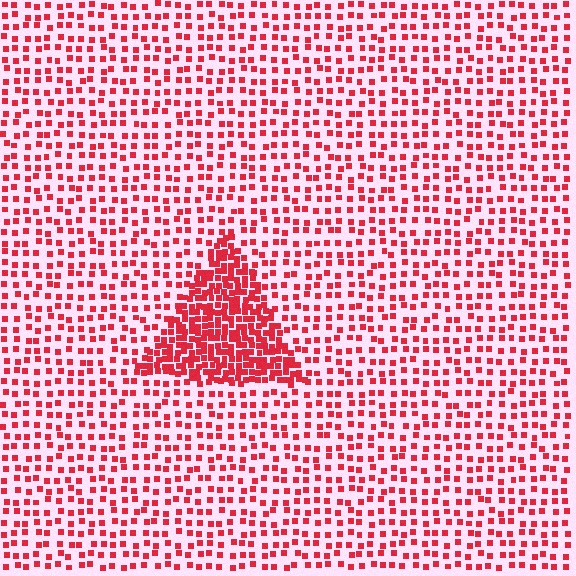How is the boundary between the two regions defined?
The boundary is defined by a change in element density (approximately 2.6x ratio). All elements are the same color, size, and shape.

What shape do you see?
I see a triangle.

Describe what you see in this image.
The image contains small red elements arranged at two different densities. A triangle-shaped region is visible where the elements are more densely packed than the surrounding area.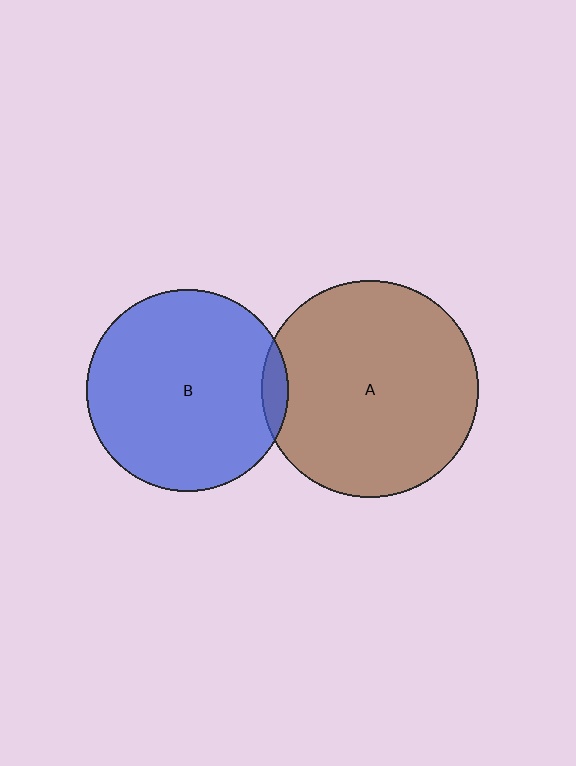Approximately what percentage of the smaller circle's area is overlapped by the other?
Approximately 5%.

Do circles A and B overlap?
Yes.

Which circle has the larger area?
Circle A (brown).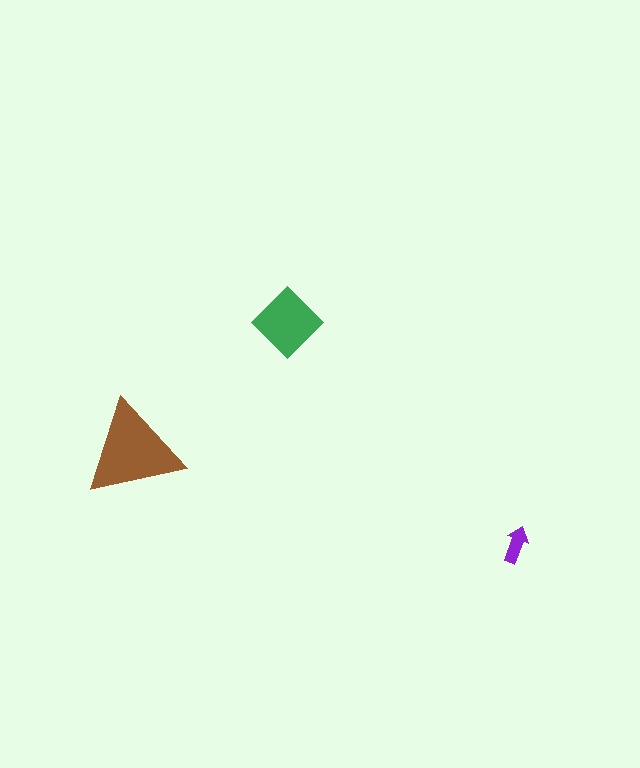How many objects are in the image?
There are 3 objects in the image.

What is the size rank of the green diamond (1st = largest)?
2nd.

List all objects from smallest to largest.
The purple arrow, the green diamond, the brown triangle.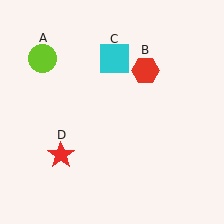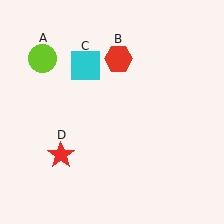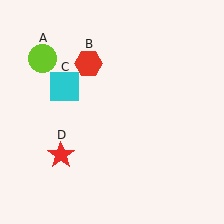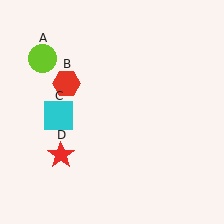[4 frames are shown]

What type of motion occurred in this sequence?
The red hexagon (object B), cyan square (object C) rotated counterclockwise around the center of the scene.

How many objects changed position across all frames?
2 objects changed position: red hexagon (object B), cyan square (object C).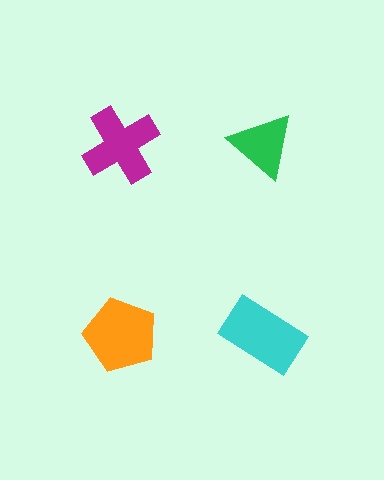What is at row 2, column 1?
An orange pentagon.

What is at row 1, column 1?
A magenta cross.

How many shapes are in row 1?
2 shapes.